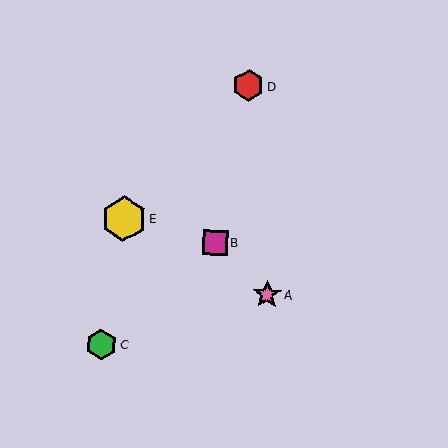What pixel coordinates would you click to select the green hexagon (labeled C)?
Click at (101, 345) to select the green hexagon C.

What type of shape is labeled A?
Shape A is a pink star.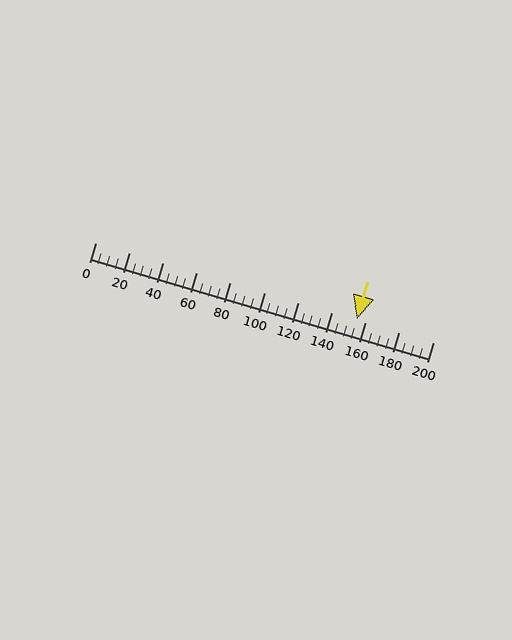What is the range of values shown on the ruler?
The ruler shows values from 0 to 200.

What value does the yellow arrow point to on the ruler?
The yellow arrow points to approximately 155.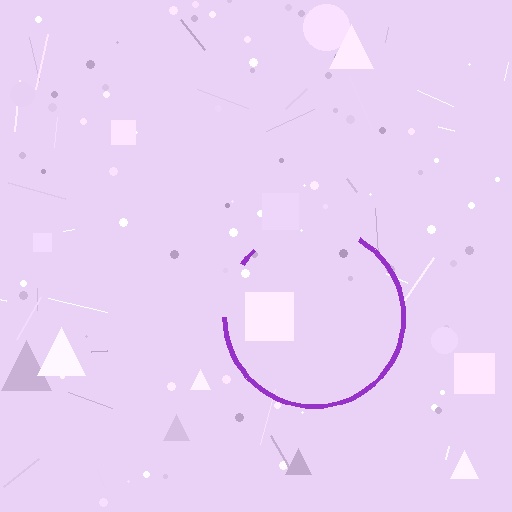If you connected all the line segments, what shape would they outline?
They would outline a circle.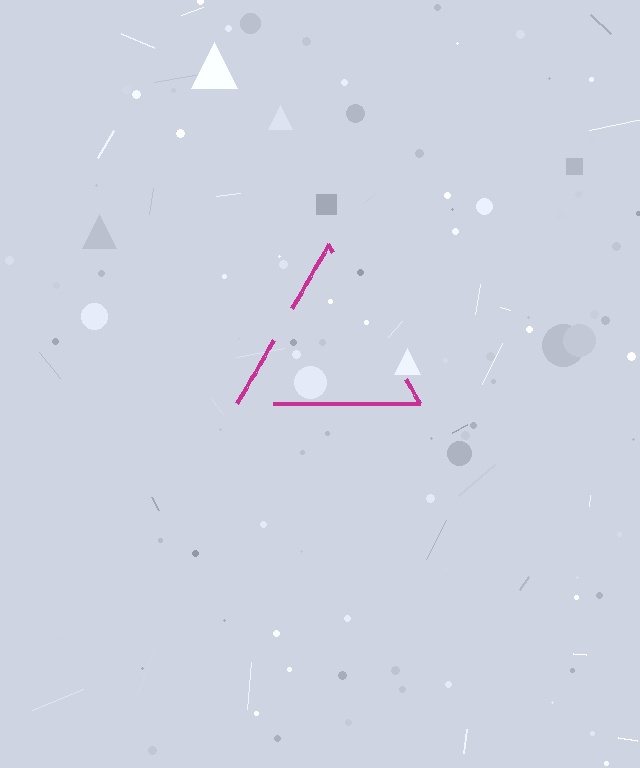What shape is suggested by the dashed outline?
The dashed outline suggests a triangle.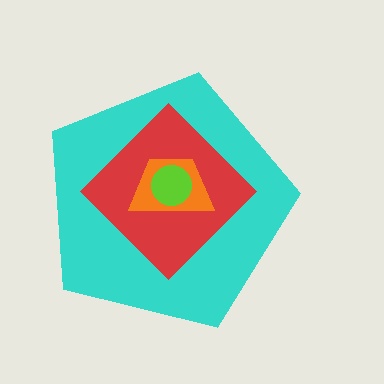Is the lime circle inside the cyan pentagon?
Yes.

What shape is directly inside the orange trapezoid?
The lime circle.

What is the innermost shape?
The lime circle.